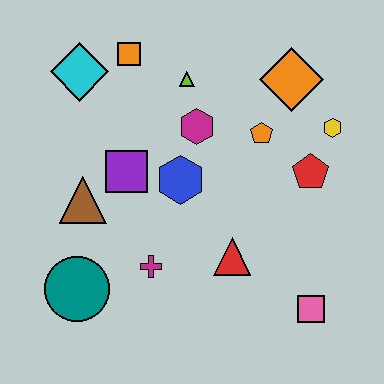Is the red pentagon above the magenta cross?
Yes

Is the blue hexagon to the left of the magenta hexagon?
Yes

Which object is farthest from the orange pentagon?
The teal circle is farthest from the orange pentagon.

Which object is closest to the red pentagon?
The yellow hexagon is closest to the red pentagon.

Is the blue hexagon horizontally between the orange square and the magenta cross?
No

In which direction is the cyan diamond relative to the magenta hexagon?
The cyan diamond is to the left of the magenta hexagon.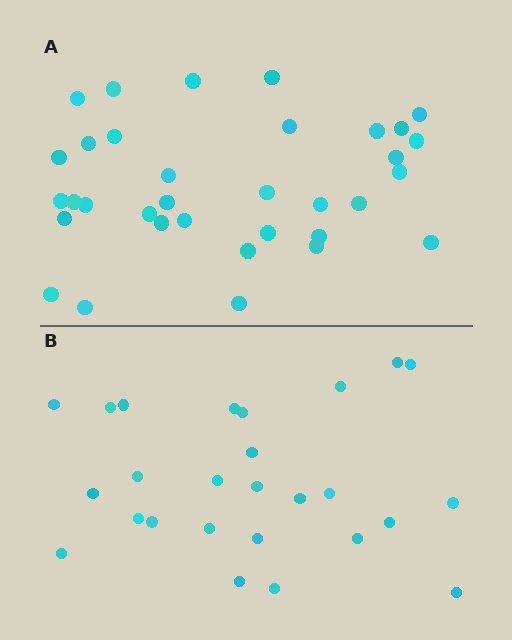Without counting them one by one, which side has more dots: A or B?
Region A (the top region) has more dots.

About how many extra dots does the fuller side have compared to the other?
Region A has roughly 8 or so more dots than region B.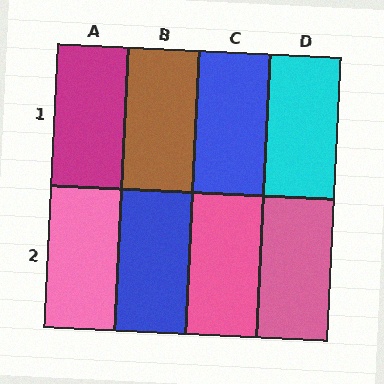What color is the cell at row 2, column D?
Pink.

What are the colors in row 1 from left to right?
Magenta, brown, blue, cyan.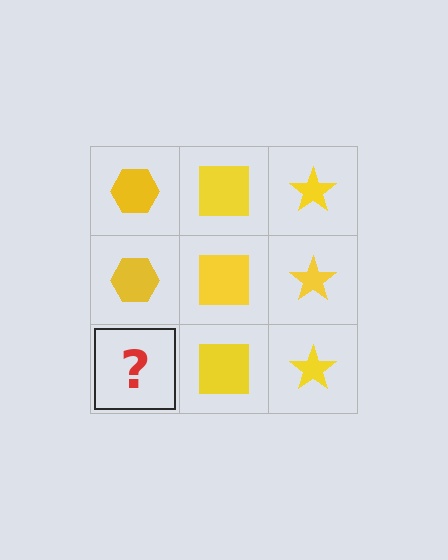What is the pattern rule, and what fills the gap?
The rule is that each column has a consistent shape. The gap should be filled with a yellow hexagon.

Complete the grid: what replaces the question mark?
The question mark should be replaced with a yellow hexagon.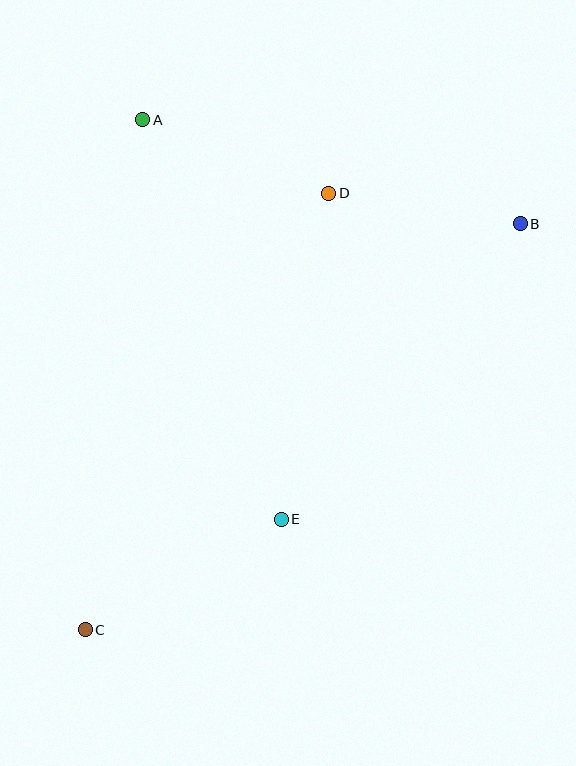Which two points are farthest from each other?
Points B and C are farthest from each other.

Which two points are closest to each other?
Points B and D are closest to each other.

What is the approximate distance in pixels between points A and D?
The distance between A and D is approximately 200 pixels.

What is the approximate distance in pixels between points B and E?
The distance between B and E is approximately 380 pixels.